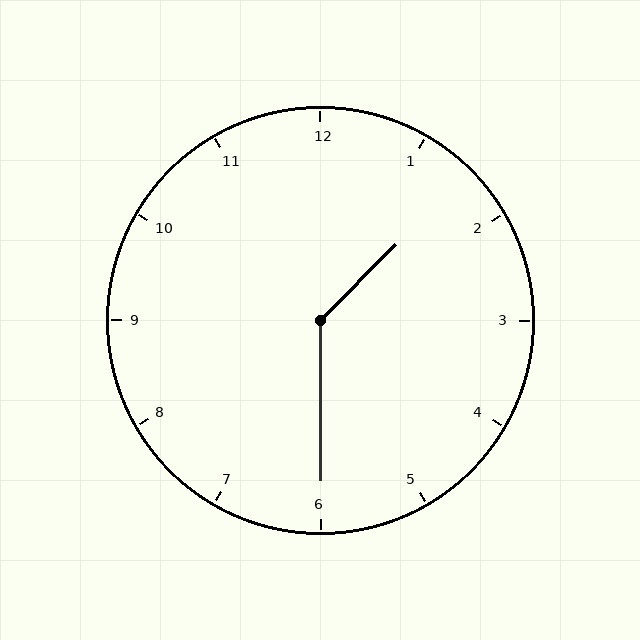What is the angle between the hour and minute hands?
Approximately 135 degrees.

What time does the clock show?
1:30.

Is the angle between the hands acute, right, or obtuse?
It is obtuse.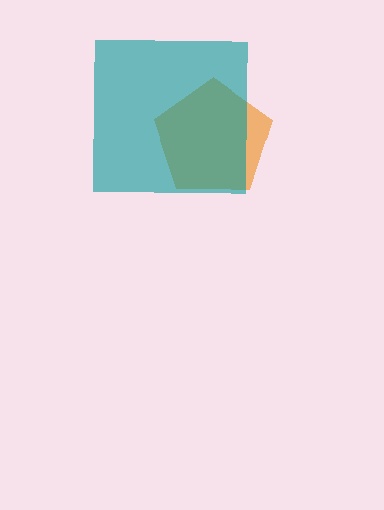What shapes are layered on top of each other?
The layered shapes are: an orange pentagon, a teal square.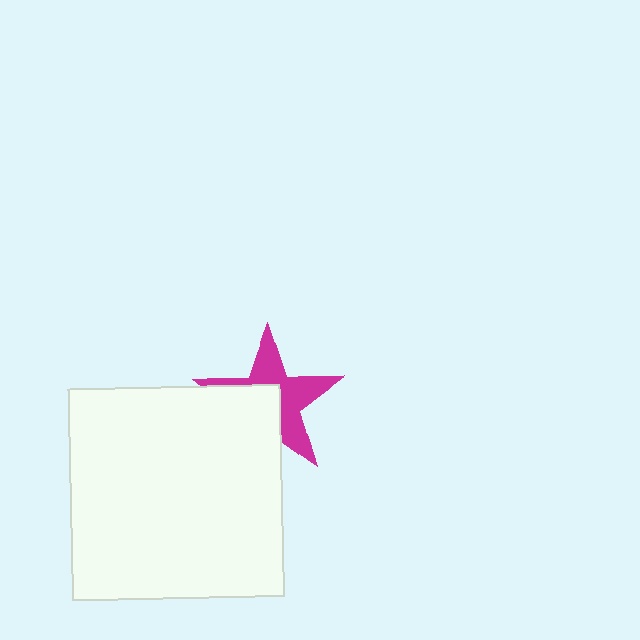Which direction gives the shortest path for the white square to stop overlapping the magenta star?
Moving toward the lower-left gives the shortest separation.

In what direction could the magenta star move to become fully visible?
The magenta star could move toward the upper-right. That would shift it out from behind the white square entirely.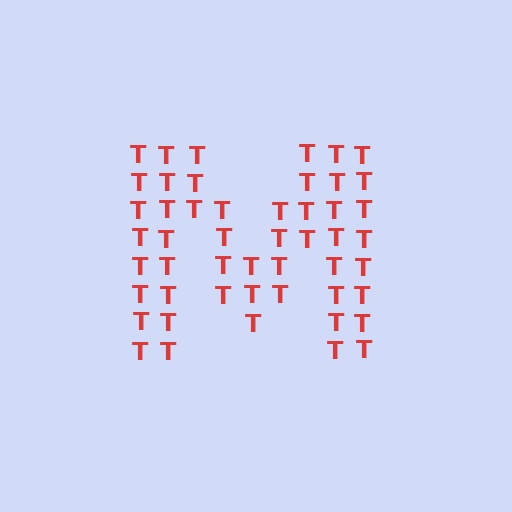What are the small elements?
The small elements are letter T's.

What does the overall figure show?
The overall figure shows the letter M.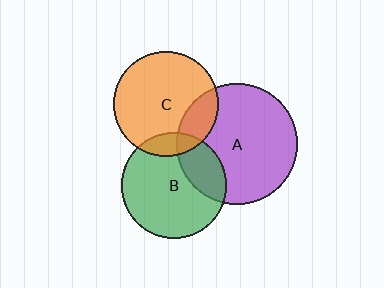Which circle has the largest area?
Circle A (purple).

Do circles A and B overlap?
Yes.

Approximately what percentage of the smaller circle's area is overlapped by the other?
Approximately 25%.